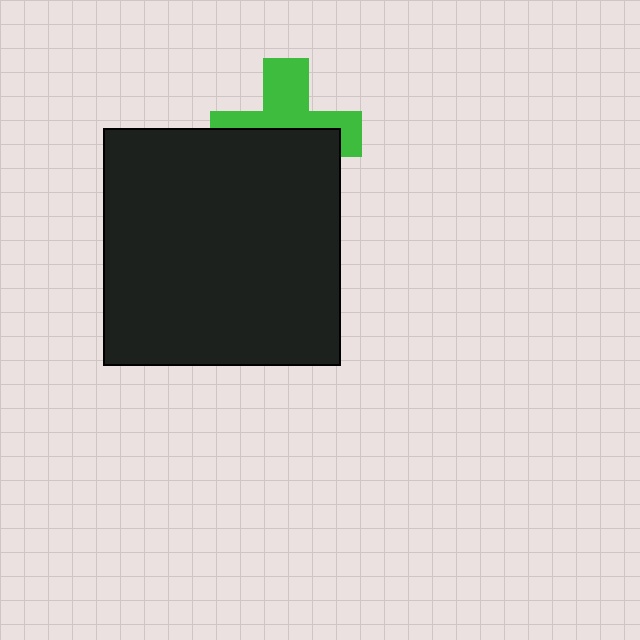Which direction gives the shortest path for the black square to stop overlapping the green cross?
Moving down gives the shortest separation.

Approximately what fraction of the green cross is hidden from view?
Roughly 54% of the green cross is hidden behind the black square.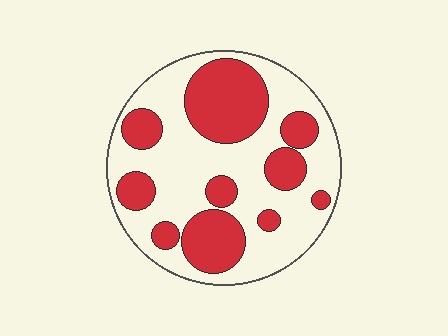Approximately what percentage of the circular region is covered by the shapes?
Approximately 40%.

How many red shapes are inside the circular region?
10.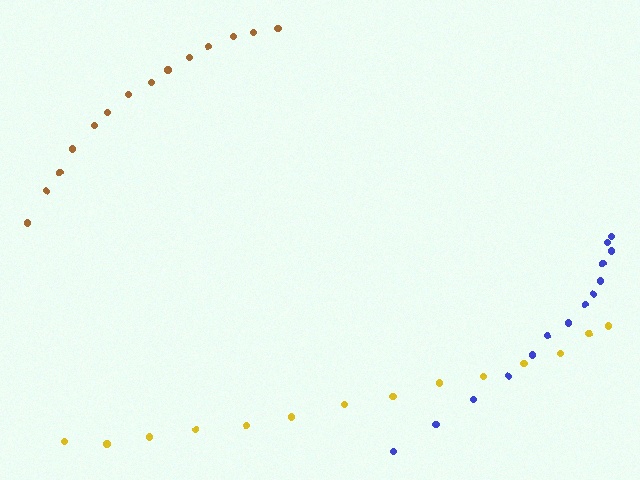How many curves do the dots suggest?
There are 3 distinct paths.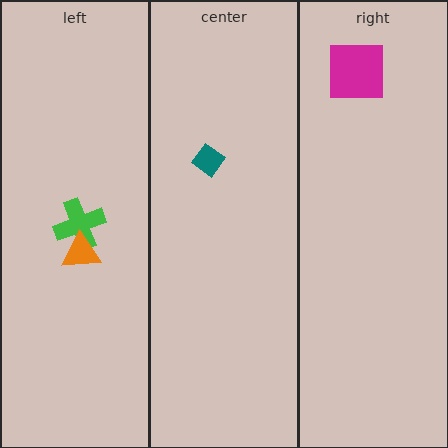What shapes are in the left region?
The green cross, the orange triangle.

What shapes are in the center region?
The teal diamond.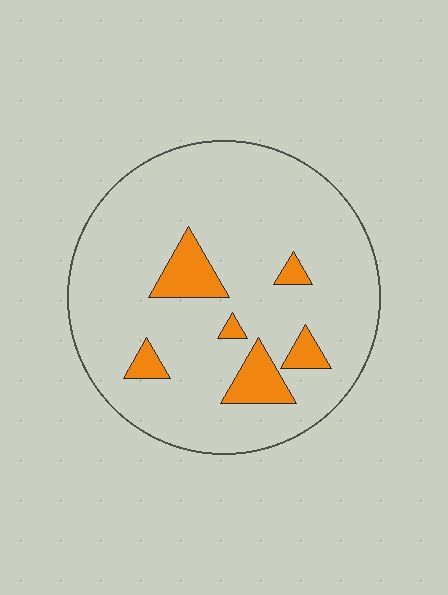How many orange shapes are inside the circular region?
6.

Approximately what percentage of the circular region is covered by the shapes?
Approximately 10%.